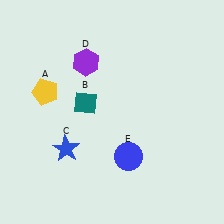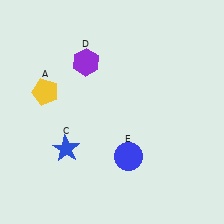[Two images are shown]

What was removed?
The teal diamond (B) was removed in Image 2.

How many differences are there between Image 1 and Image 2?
There is 1 difference between the two images.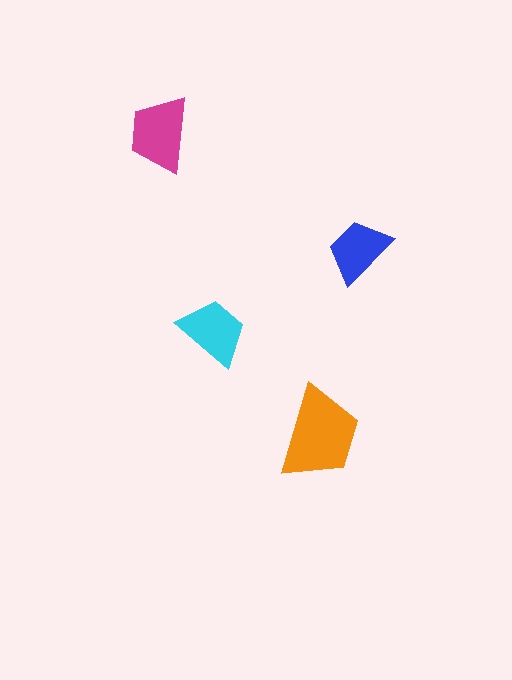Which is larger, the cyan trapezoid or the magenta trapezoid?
The magenta one.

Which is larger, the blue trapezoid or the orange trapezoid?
The orange one.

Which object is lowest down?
The orange trapezoid is bottommost.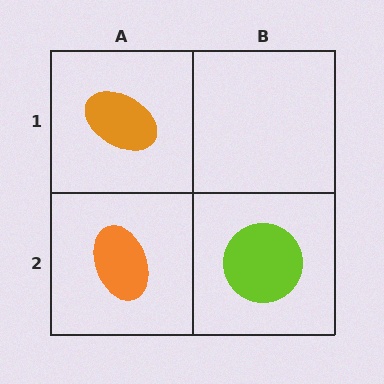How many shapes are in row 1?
1 shape.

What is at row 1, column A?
An orange ellipse.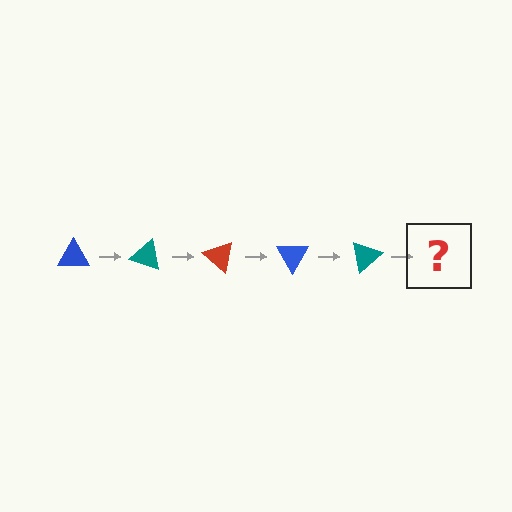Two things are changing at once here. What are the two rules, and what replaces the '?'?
The two rules are that it rotates 20 degrees each step and the color cycles through blue, teal, and red. The '?' should be a red triangle, rotated 100 degrees from the start.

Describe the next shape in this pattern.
It should be a red triangle, rotated 100 degrees from the start.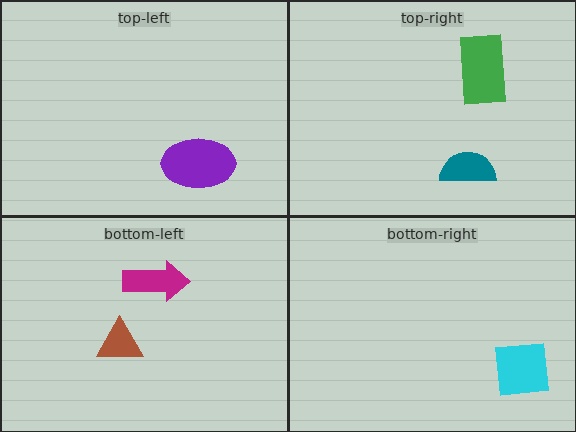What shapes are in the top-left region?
The purple ellipse.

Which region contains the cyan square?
The bottom-right region.